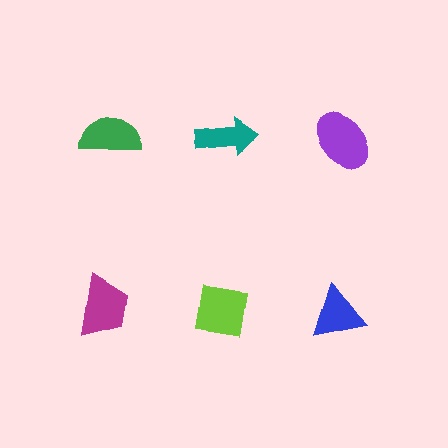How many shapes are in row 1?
3 shapes.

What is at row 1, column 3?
A purple ellipse.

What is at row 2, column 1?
A magenta trapezoid.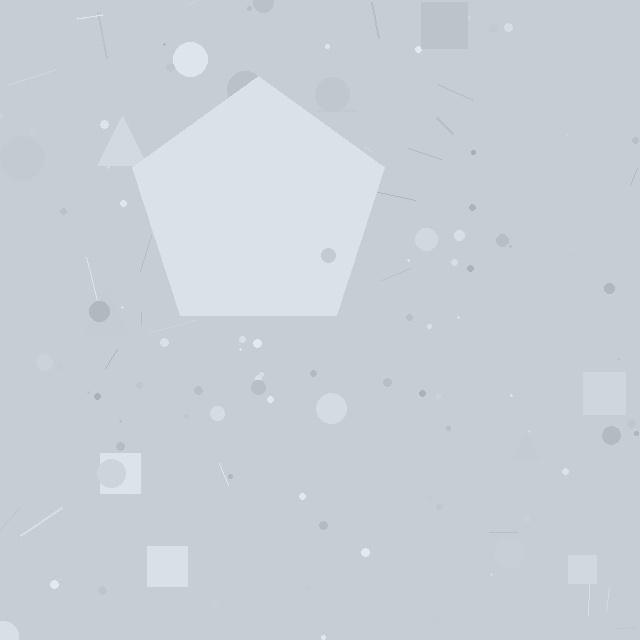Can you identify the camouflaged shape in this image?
The camouflaged shape is a pentagon.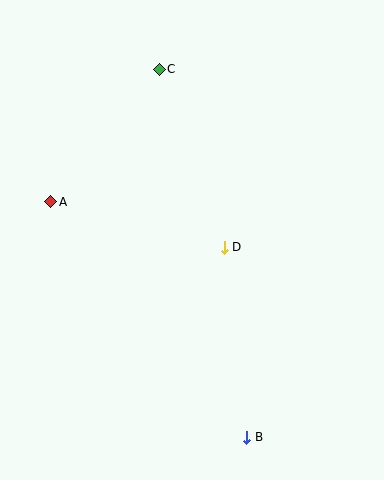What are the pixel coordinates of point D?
Point D is at (224, 247).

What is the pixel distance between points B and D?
The distance between B and D is 191 pixels.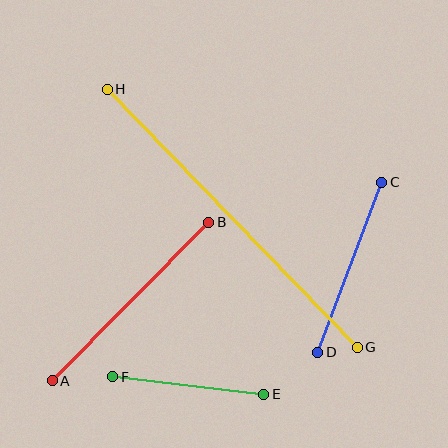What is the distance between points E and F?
The distance is approximately 152 pixels.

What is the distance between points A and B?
The distance is approximately 223 pixels.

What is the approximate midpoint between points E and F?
The midpoint is at approximately (188, 386) pixels.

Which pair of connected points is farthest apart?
Points G and H are farthest apart.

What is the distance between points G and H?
The distance is approximately 359 pixels.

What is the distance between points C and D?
The distance is approximately 182 pixels.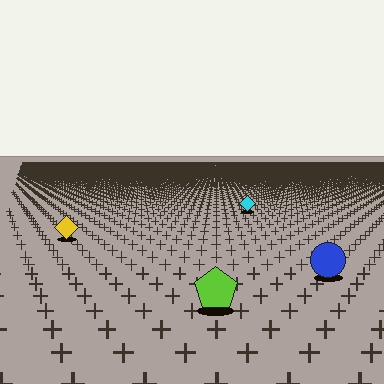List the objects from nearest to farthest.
From nearest to farthest: the lime pentagon, the blue circle, the yellow diamond, the cyan diamond.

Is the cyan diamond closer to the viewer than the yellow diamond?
No. The yellow diamond is closer — you can tell from the texture gradient: the ground texture is coarser near it.